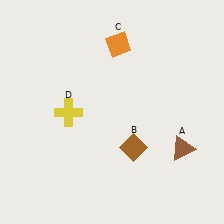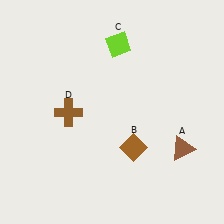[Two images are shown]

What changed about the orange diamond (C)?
In Image 1, C is orange. In Image 2, it changed to lime.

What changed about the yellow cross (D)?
In Image 1, D is yellow. In Image 2, it changed to brown.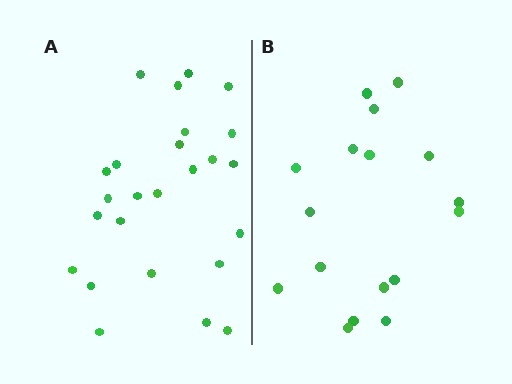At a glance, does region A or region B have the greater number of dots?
Region A (the left region) has more dots.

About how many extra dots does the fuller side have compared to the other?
Region A has roughly 8 or so more dots than region B.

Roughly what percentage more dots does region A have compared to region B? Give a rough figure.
About 45% more.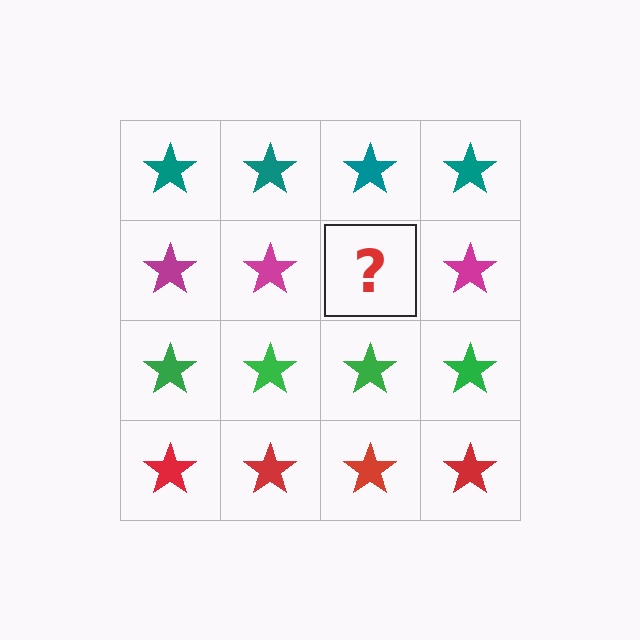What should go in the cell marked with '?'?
The missing cell should contain a magenta star.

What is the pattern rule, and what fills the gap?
The rule is that each row has a consistent color. The gap should be filled with a magenta star.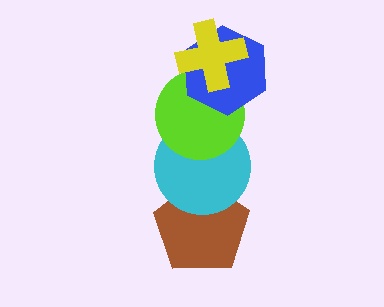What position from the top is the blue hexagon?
The blue hexagon is 2nd from the top.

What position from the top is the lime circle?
The lime circle is 3rd from the top.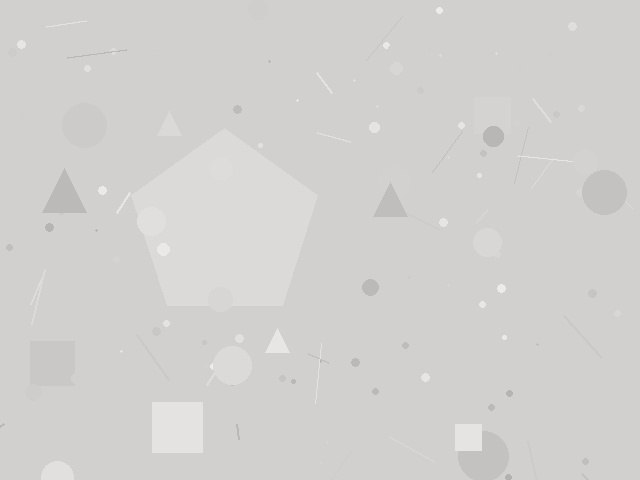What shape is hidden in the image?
A pentagon is hidden in the image.